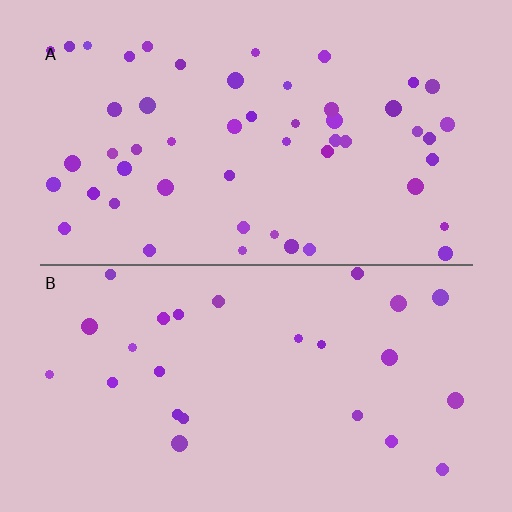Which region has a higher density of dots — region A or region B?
A (the top).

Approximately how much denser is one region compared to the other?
Approximately 2.1× — region A over region B.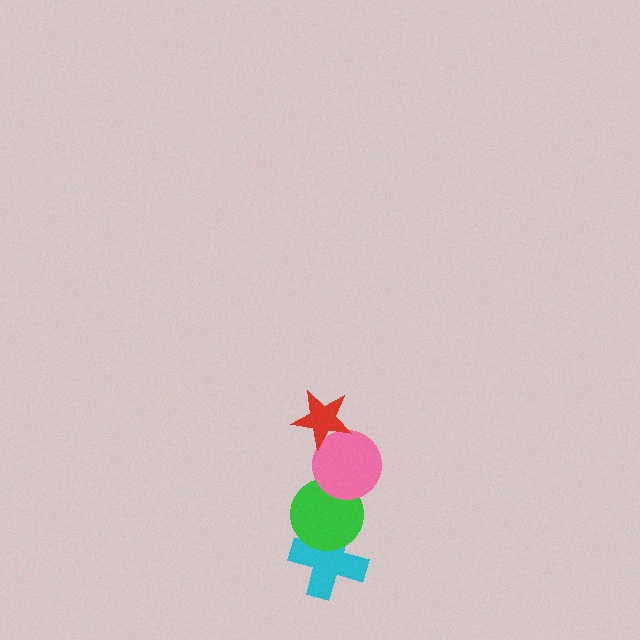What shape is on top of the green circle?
The pink circle is on top of the green circle.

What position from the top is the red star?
The red star is 1st from the top.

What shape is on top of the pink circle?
The red star is on top of the pink circle.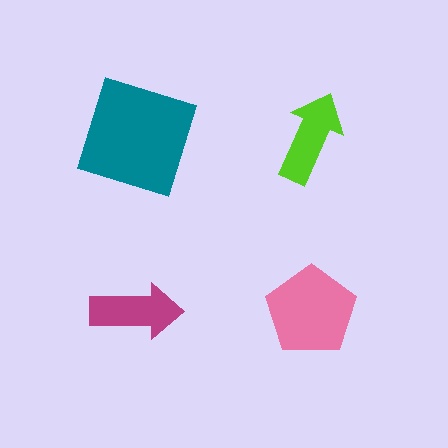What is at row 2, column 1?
A magenta arrow.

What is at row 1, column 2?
A lime arrow.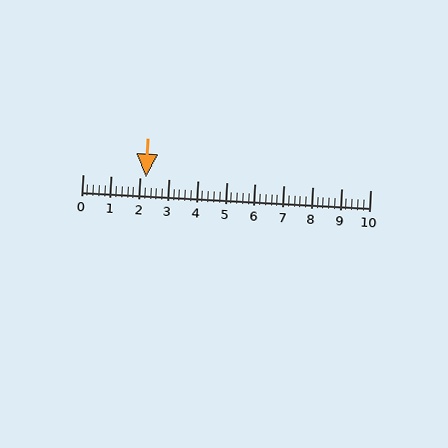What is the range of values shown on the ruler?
The ruler shows values from 0 to 10.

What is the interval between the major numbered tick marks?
The major tick marks are spaced 1 units apart.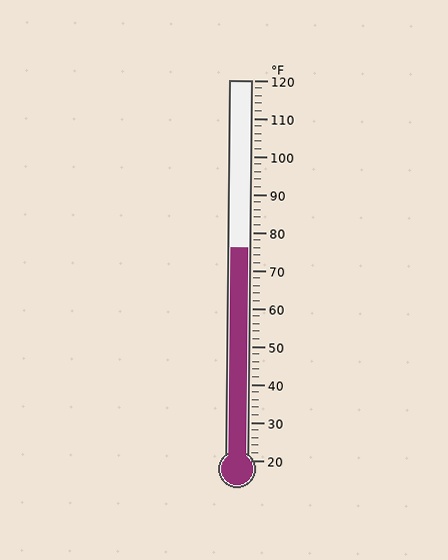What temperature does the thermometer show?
The thermometer shows approximately 76°F.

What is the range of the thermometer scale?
The thermometer scale ranges from 20°F to 120°F.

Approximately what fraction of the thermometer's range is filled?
The thermometer is filled to approximately 55% of its range.